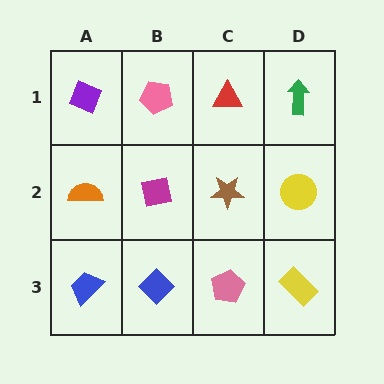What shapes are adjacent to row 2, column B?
A pink pentagon (row 1, column B), a blue diamond (row 3, column B), an orange semicircle (row 2, column A), a brown star (row 2, column C).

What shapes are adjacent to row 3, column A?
An orange semicircle (row 2, column A), a blue diamond (row 3, column B).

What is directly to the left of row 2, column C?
A magenta square.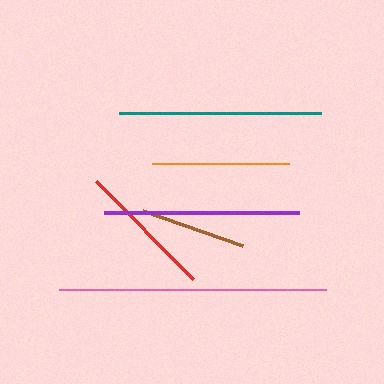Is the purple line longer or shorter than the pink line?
The pink line is longer than the purple line.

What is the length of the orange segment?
The orange segment is approximately 137 pixels long.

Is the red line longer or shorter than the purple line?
The purple line is longer than the red line.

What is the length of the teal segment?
The teal segment is approximately 202 pixels long.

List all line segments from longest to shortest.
From longest to shortest: pink, teal, purple, red, orange, brown.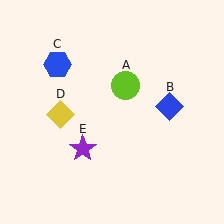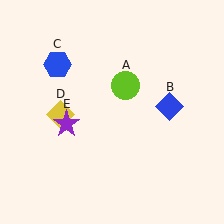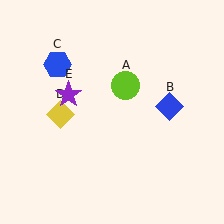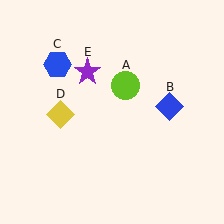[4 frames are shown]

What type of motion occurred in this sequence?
The purple star (object E) rotated clockwise around the center of the scene.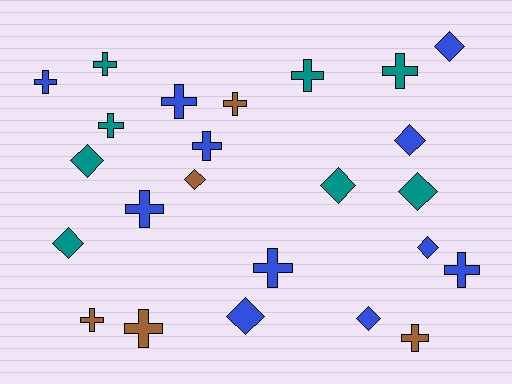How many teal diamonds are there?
There are 4 teal diamonds.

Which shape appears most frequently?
Cross, with 14 objects.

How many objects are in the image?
There are 24 objects.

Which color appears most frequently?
Blue, with 11 objects.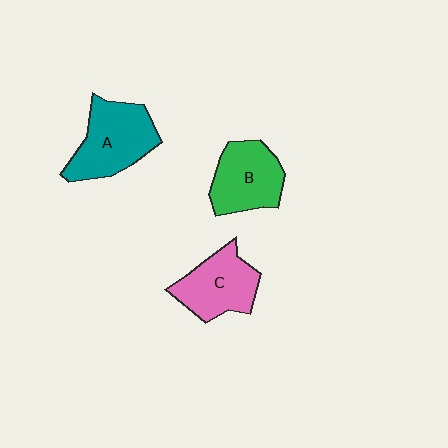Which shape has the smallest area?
Shape C (pink).